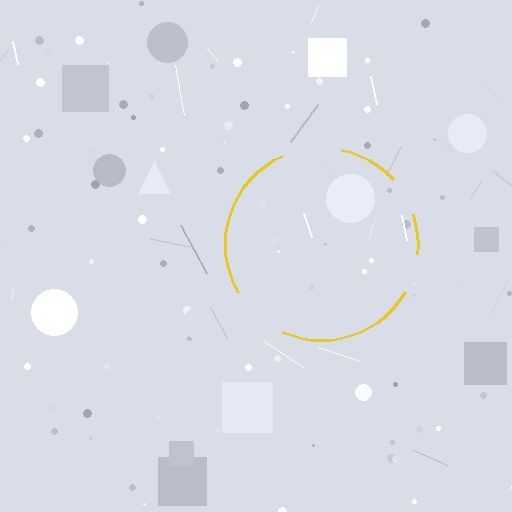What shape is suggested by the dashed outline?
The dashed outline suggests a circle.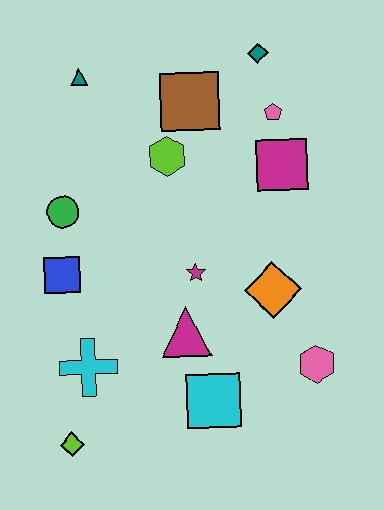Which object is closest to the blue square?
The green circle is closest to the blue square.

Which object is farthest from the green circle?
The pink hexagon is farthest from the green circle.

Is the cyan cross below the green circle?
Yes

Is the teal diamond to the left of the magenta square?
Yes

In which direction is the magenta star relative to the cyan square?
The magenta star is above the cyan square.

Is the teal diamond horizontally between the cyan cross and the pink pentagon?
Yes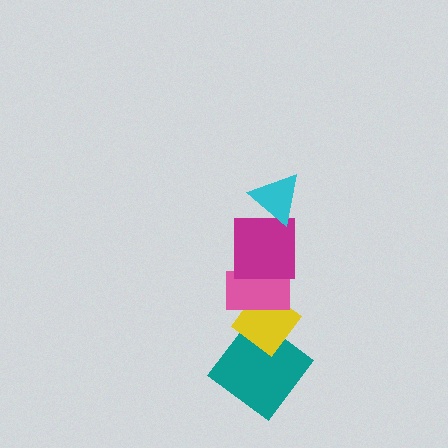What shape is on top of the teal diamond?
The yellow diamond is on top of the teal diamond.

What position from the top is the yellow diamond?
The yellow diamond is 4th from the top.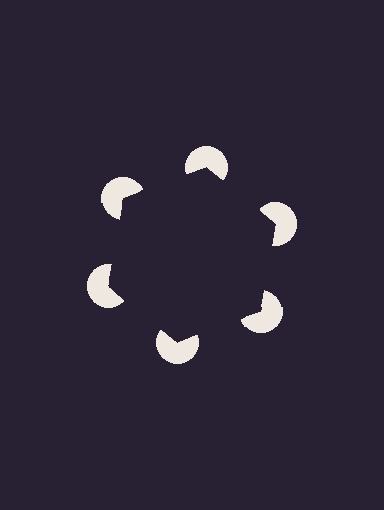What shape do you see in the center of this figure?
An illusory hexagon — its edges are inferred from the aligned wedge cuts in the pac-man discs, not physically drawn.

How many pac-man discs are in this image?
There are 6 — one at each vertex of the illusory hexagon.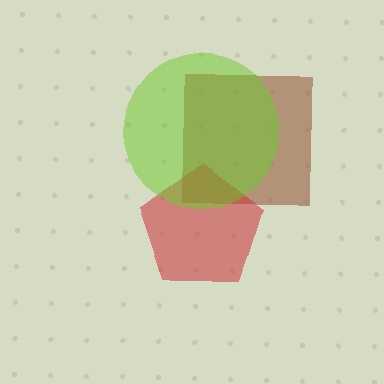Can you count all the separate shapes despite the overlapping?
Yes, there are 3 separate shapes.